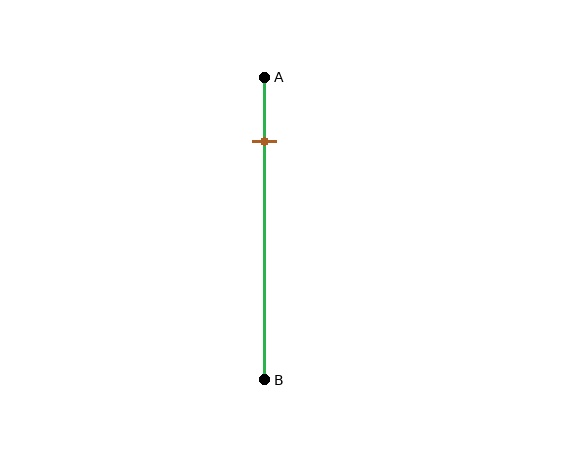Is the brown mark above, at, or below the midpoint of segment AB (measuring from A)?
The brown mark is above the midpoint of segment AB.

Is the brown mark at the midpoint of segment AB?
No, the mark is at about 20% from A, not at the 50% midpoint.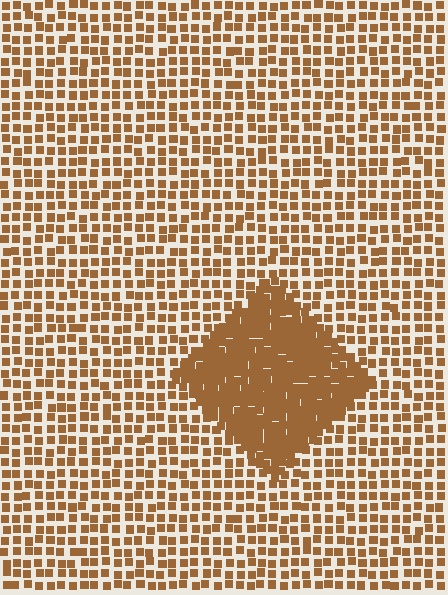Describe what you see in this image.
The image contains small brown elements arranged at two different densities. A diamond-shaped region is visible where the elements are more densely packed than the surrounding area.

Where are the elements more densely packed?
The elements are more densely packed inside the diamond boundary.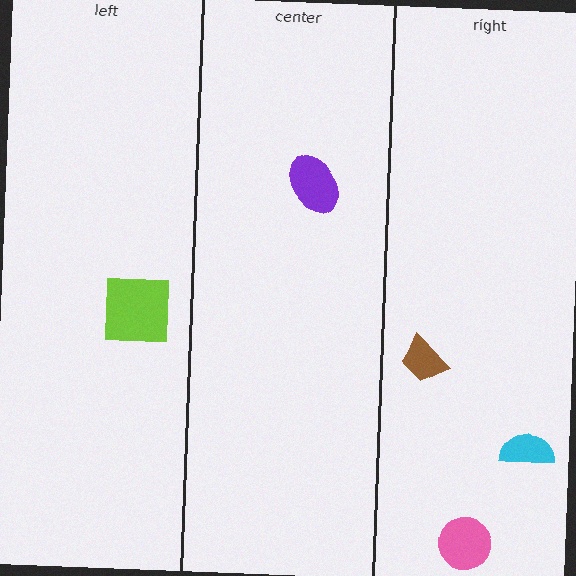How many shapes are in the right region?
3.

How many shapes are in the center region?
1.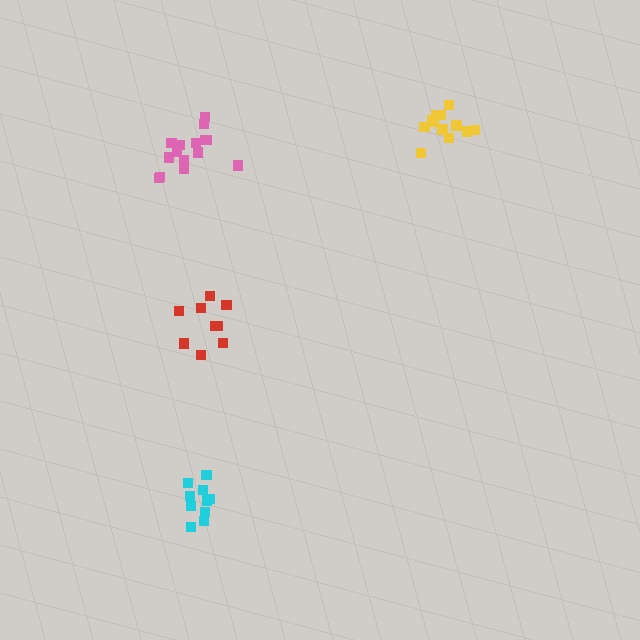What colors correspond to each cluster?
The clusters are colored: red, pink, yellow, cyan.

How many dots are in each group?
Group 1: 9 dots, Group 2: 15 dots, Group 3: 12 dots, Group 4: 10 dots (46 total).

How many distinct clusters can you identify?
There are 4 distinct clusters.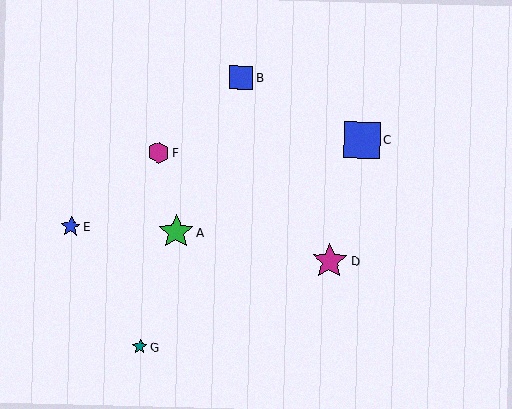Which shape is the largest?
The blue square (labeled C) is the largest.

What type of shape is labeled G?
Shape G is a teal star.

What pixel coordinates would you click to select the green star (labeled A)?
Click at (176, 232) to select the green star A.